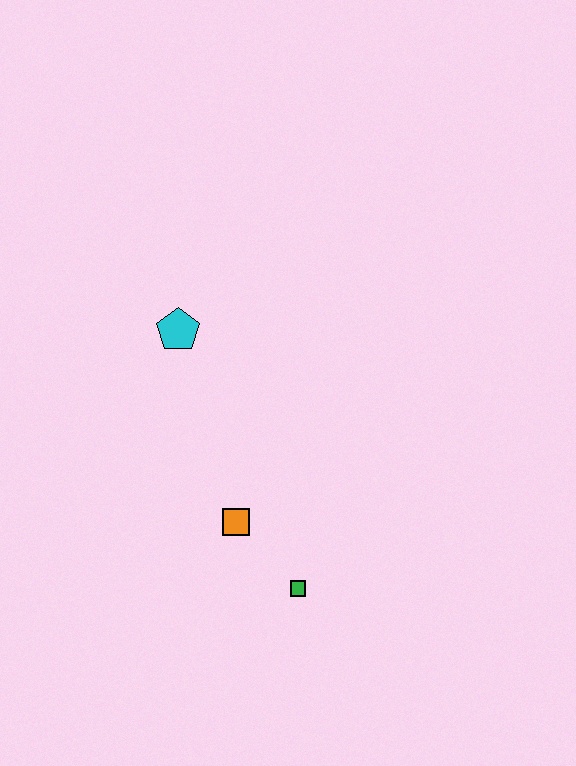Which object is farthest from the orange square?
The cyan pentagon is farthest from the orange square.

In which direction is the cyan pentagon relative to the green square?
The cyan pentagon is above the green square.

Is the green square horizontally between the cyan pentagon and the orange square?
No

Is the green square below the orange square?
Yes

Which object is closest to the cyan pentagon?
The orange square is closest to the cyan pentagon.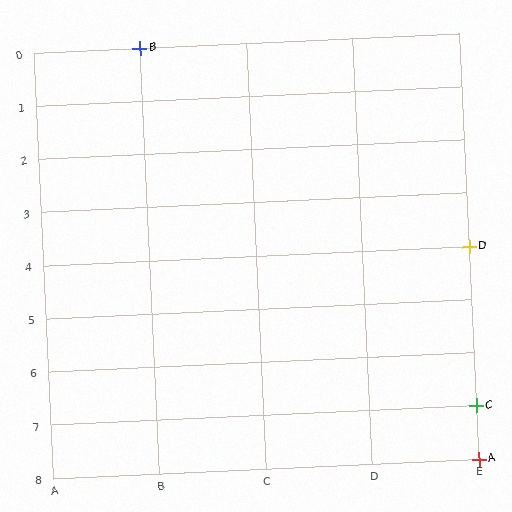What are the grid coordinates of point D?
Point D is at grid coordinates (E, 4).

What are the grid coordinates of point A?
Point A is at grid coordinates (E, 8).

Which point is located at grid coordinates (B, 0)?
Point B is at (B, 0).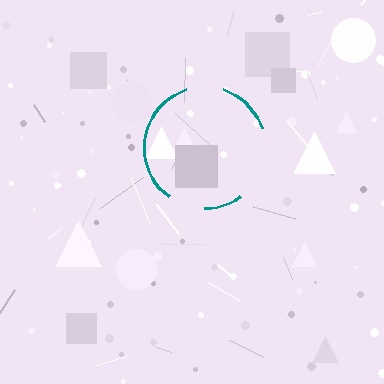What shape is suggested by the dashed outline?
The dashed outline suggests a circle.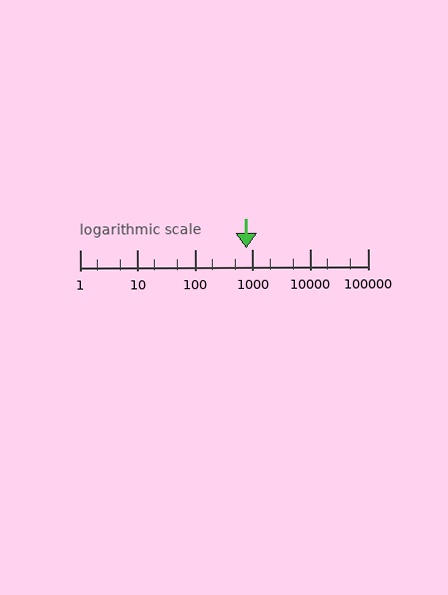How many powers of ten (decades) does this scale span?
The scale spans 5 decades, from 1 to 100000.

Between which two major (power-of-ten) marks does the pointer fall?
The pointer is between 100 and 1000.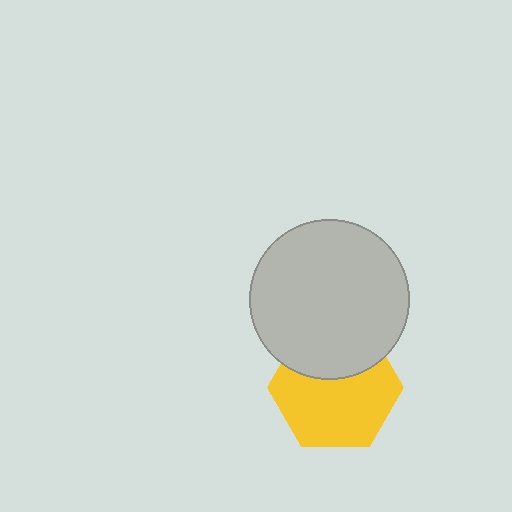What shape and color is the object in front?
The object in front is a light gray circle.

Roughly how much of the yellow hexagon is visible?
Most of it is visible (roughly 65%).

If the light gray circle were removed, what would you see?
You would see the complete yellow hexagon.